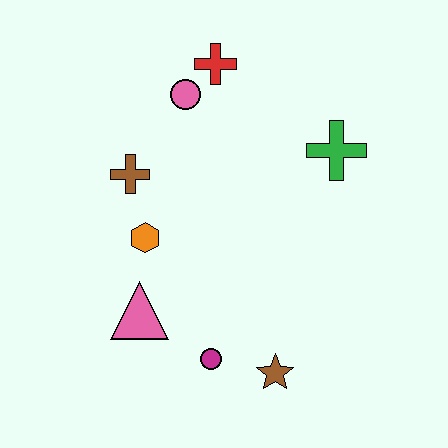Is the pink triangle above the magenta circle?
Yes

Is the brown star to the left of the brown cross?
No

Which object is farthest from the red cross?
The brown star is farthest from the red cross.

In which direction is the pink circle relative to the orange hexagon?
The pink circle is above the orange hexagon.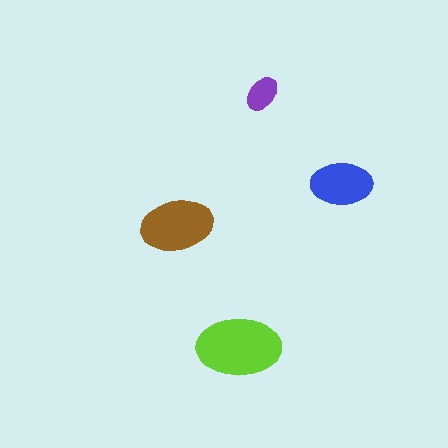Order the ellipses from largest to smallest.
the lime one, the brown one, the blue one, the purple one.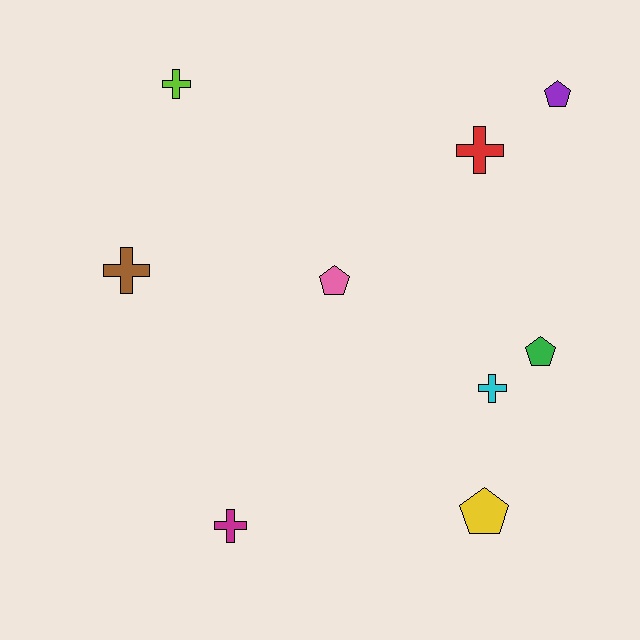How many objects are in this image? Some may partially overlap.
There are 9 objects.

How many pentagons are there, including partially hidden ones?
There are 4 pentagons.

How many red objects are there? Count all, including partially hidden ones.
There is 1 red object.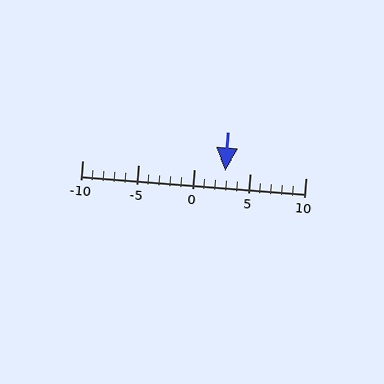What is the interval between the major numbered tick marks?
The major tick marks are spaced 5 units apart.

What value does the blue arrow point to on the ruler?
The blue arrow points to approximately 3.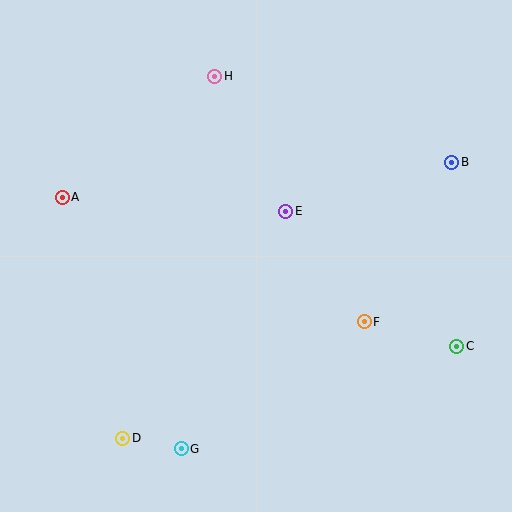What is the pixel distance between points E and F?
The distance between E and F is 136 pixels.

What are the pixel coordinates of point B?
Point B is at (452, 162).